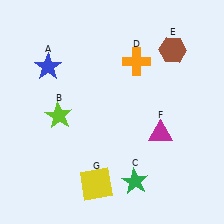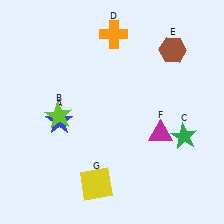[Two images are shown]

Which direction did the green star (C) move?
The green star (C) moved right.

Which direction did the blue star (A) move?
The blue star (A) moved down.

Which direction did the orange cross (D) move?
The orange cross (D) moved up.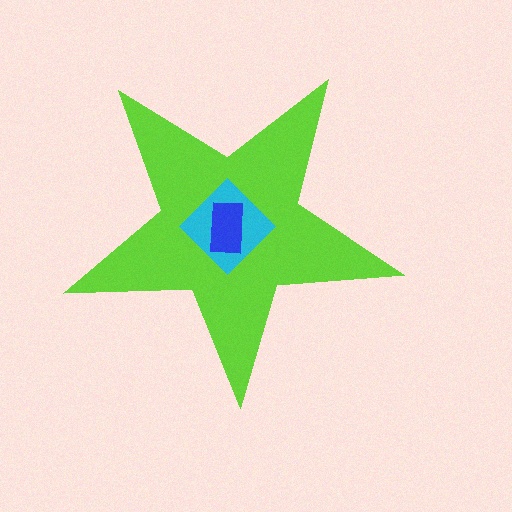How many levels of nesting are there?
3.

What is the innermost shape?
The blue rectangle.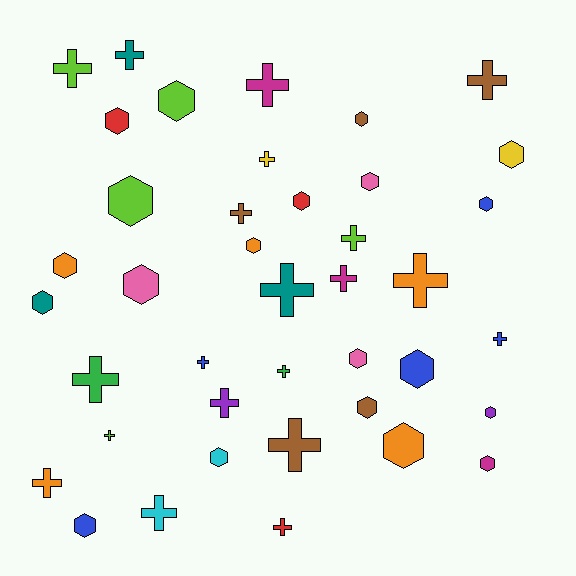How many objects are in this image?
There are 40 objects.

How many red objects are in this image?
There are 3 red objects.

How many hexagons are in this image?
There are 20 hexagons.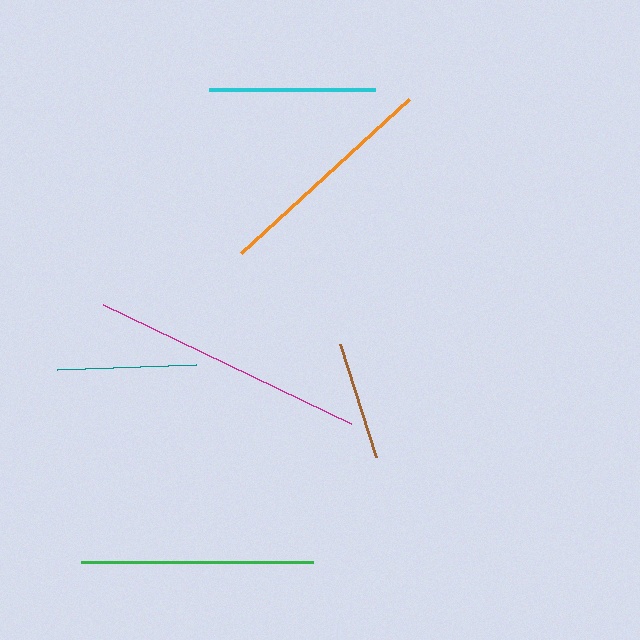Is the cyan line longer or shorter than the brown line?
The cyan line is longer than the brown line.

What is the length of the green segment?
The green segment is approximately 232 pixels long.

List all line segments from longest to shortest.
From longest to shortest: magenta, green, orange, cyan, teal, brown.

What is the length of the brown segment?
The brown segment is approximately 118 pixels long.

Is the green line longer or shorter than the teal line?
The green line is longer than the teal line.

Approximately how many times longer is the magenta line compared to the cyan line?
The magenta line is approximately 1.7 times the length of the cyan line.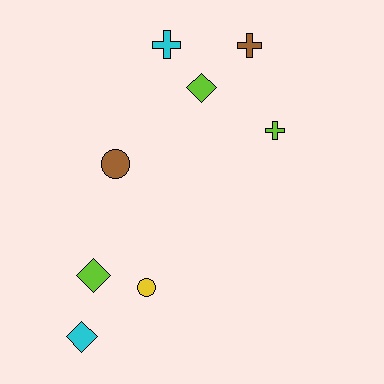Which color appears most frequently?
Lime, with 3 objects.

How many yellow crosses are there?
There are no yellow crosses.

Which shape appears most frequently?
Diamond, with 3 objects.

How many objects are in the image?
There are 8 objects.